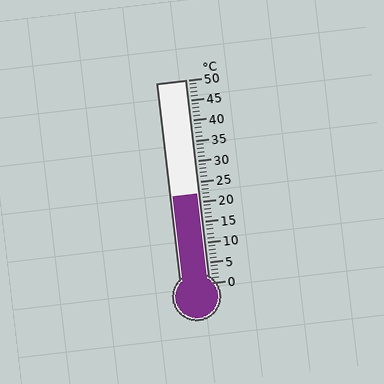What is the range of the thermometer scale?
The thermometer scale ranges from 0°C to 50°C.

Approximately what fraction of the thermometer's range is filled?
The thermometer is filled to approximately 45% of its range.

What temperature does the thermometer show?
The thermometer shows approximately 22°C.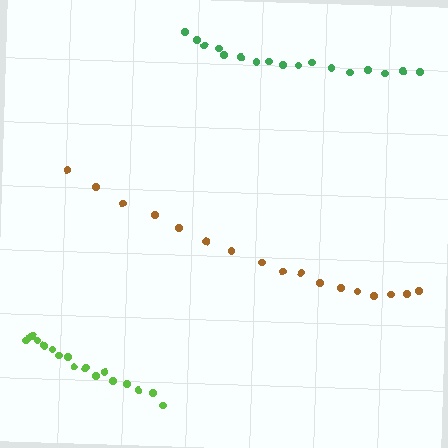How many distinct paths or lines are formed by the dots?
There are 3 distinct paths.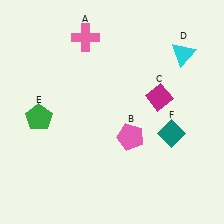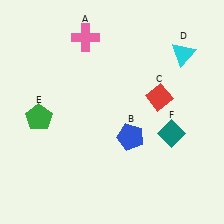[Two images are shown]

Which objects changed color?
B changed from pink to blue. C changed from magenta to red.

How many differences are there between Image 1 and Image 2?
There are 2 differences between the two images.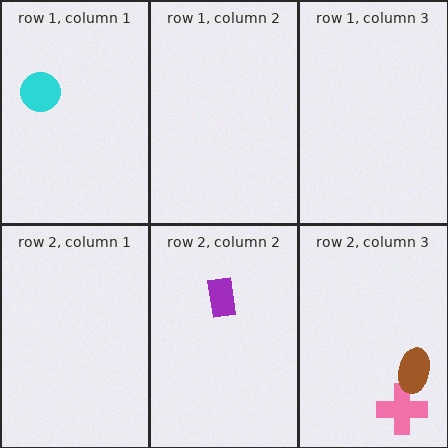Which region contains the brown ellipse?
The row 2, column 3 region.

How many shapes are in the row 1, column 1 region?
1.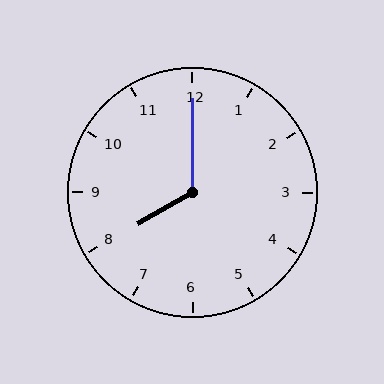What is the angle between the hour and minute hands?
Approximately 120 degrees.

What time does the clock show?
8:00.